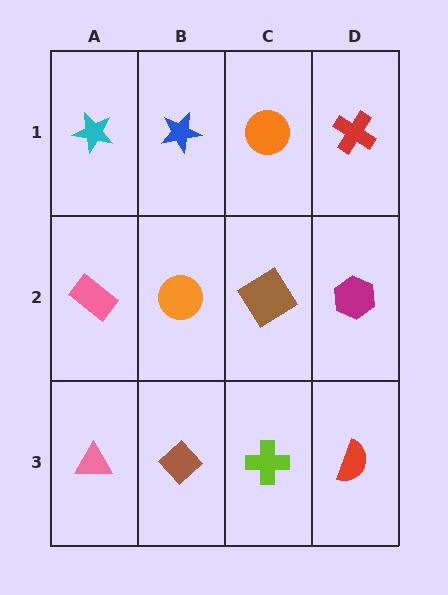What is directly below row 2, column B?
A brown diamond.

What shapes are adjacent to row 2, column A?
A cyan star (row 1, column A), a pink triangle (row 3, column A), an orange circle (row 2, column B).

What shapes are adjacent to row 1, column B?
An orange circle (row 2, column B), a cyan star (row 1, column A), an orange circle (row 1, column C).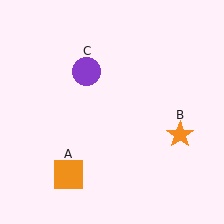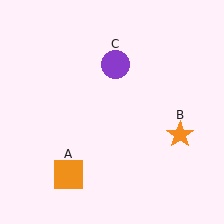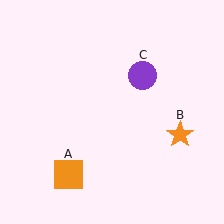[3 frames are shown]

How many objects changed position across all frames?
1 object changed position: purple circle (object C).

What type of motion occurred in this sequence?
The purple circle (object C) rotated clockwise around the center of the scene.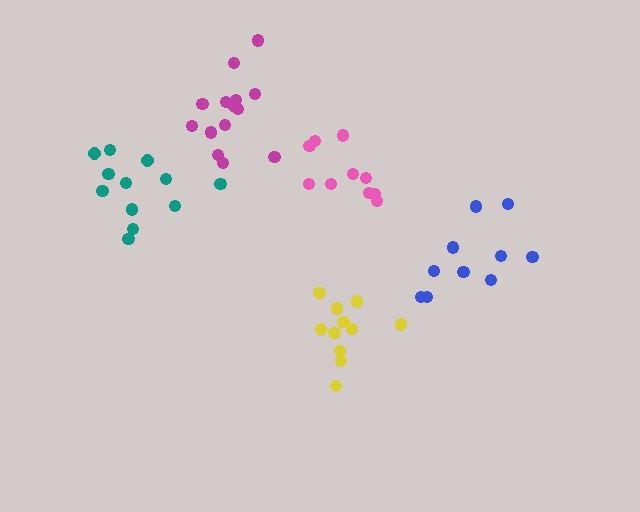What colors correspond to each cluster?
The clusters are colored: teal, yellow, magenta, pink, blue.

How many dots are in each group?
Group 1: 12 dots, Group 2: 11 dots, Group 3: 14 dots, Group 4: 10 dots, Group 5: 10 dots (57 total).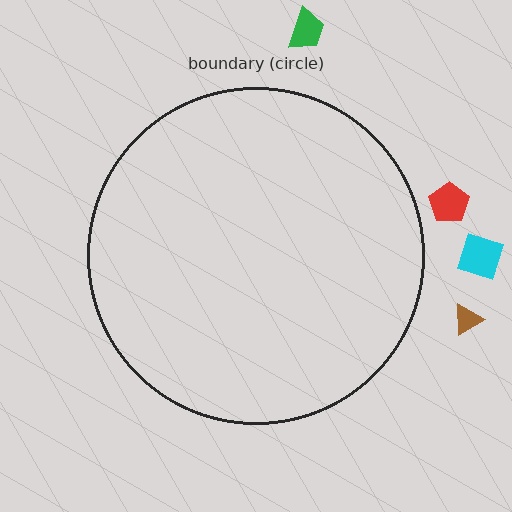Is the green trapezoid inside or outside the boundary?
Outside.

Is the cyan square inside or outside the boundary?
Outside.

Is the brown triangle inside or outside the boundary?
Outside.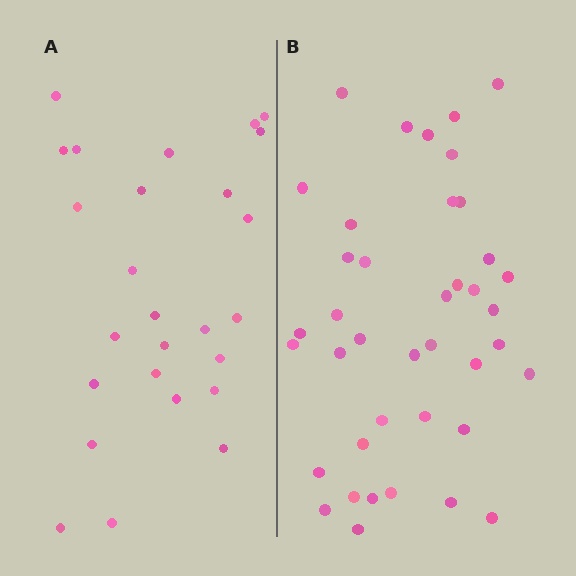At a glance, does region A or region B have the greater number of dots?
Region B (the right region) has more dots.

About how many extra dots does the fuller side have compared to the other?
Region B has approximately 15 more dots than region A.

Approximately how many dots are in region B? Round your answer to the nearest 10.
About 40 dots.